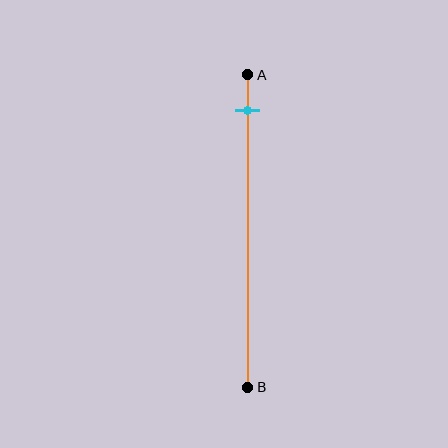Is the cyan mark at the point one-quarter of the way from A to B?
No, the mark is at about 10% from A, not at the 25% one-quarter point.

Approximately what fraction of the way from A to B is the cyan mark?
The cyan mark is approximately 10% of the way from A to B.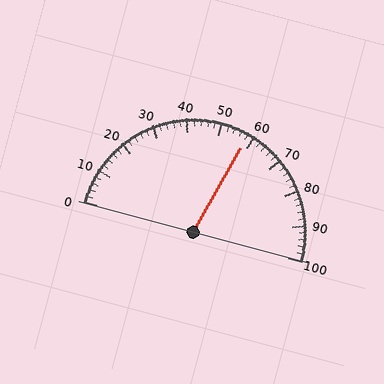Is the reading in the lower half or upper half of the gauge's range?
The reading is in the upper half of the range (0 to 100).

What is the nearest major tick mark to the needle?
The nearest major tick mark is 60.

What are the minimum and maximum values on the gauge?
The gauge ranges from 0 to 100.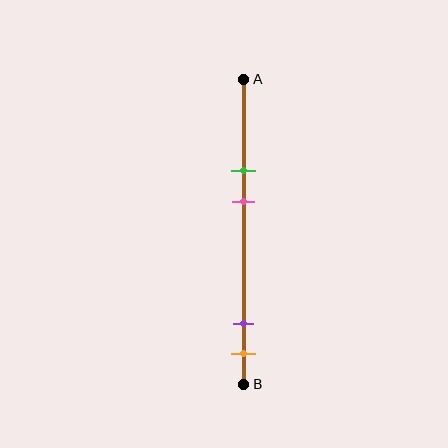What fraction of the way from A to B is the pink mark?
The pink mark is approximately 40% (0.4) of the way from A to B.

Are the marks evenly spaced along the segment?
No, the marks are not evenly spaced.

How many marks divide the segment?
There are 4 marks dividing the segment.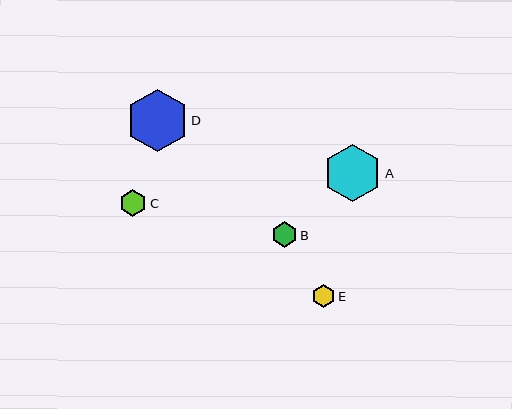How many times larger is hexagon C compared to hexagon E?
Hexagon C is approximately 1.2 times the size of hexagon E.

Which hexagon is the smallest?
Hexagon E is the smallest with a size of approximately 24 pixels.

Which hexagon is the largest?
Hexagon D is the largest with a size of approximately 62 pixels.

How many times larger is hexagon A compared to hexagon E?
Hexagon A is approximately 2.5 times the size of hexagon E.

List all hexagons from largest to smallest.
From largest to smallest: D, A, C, B, E.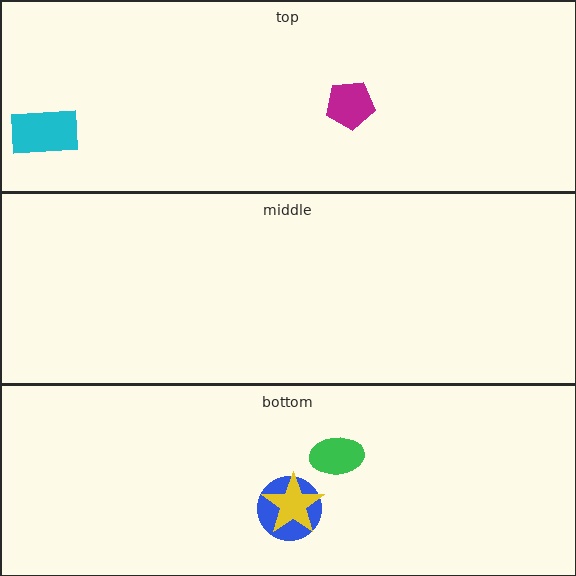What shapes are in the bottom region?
The blue circle, the yellow star, the green ellipse.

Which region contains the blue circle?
The bottom region.